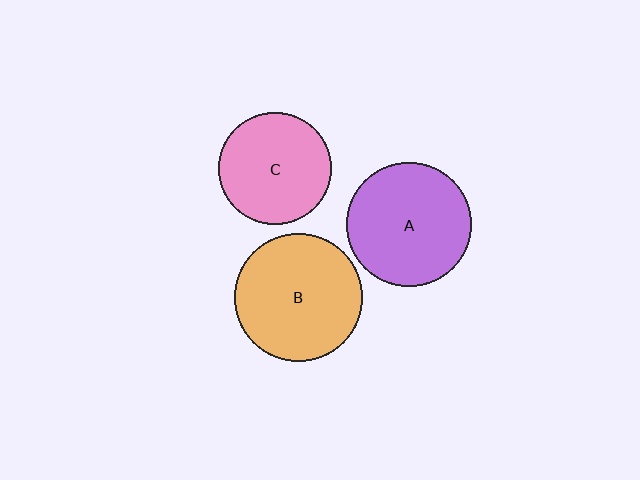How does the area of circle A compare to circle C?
Approximately 1.2 times.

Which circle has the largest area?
Circle B (orange).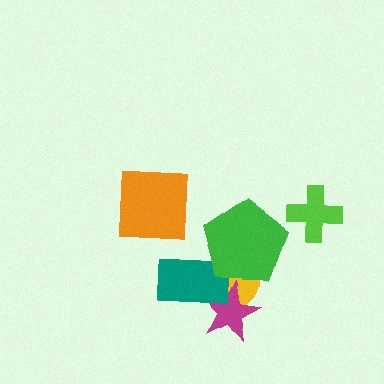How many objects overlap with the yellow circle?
3 objects overlap with the yellow circle.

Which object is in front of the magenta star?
The teal rectangle is in front of the magenta star.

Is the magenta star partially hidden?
Yes, it is partially covered by another shape.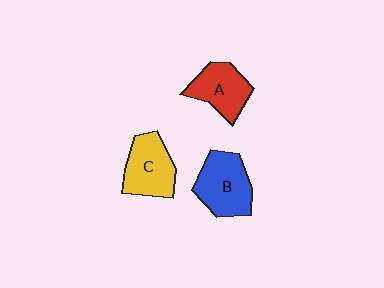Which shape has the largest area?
Shape B (blue).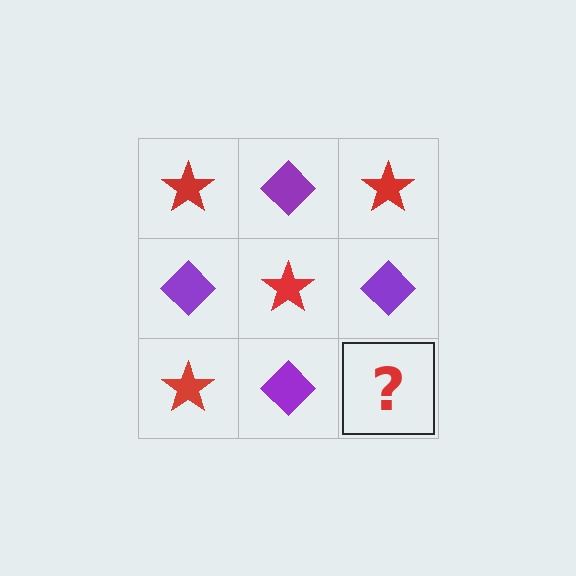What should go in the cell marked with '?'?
The missing cell should contain a red star.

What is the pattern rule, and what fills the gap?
The rule is that it alternates red star and purple diamond in a checkerboard pattern. The gap should be filled with a red star.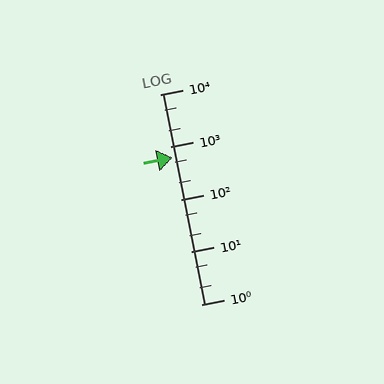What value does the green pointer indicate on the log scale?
The pointer indicates approximately 630.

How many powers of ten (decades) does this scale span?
The scale spans 4 decades, from 1 to 10000.